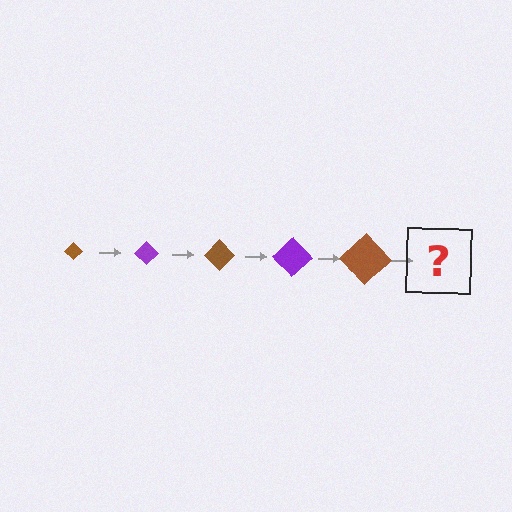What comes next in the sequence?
The next element should be a purple diamond, larger than the previous one.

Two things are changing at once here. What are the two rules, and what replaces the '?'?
The two rules are that the diamond grows larger each step and the color cycles through brown and purple. The '?' should be a purple diamond, larger than the previous one.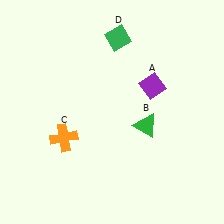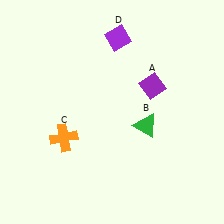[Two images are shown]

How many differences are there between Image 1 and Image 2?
There is 1 difference between the two images.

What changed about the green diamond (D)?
In Image 1, D is green. In Image 2, it changed to purple.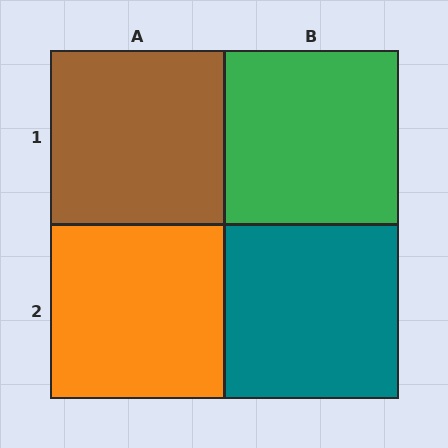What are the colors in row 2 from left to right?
Orange, teal.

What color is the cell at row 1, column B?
Green.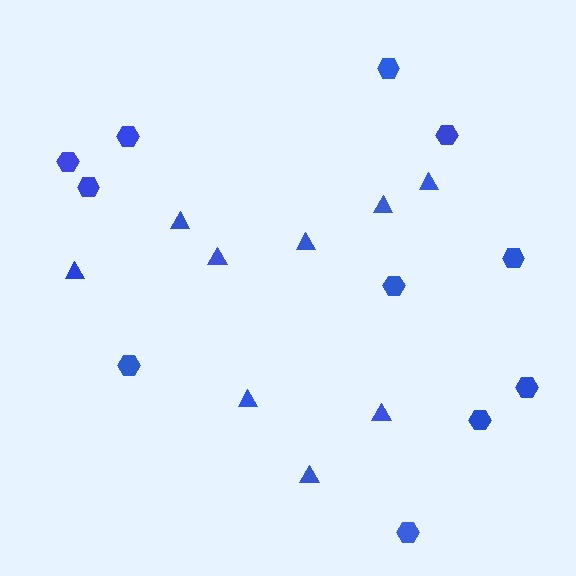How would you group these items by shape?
There are 2 groups: one group of triangles (9) and one group of hexagons (11).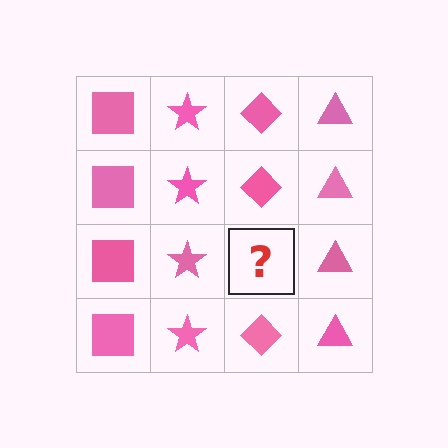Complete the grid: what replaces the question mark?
The question mark should be replaced with a pink diamond.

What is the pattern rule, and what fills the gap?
The rule is that each column has a consistent shape. The gap should be filled with a pink diamond.